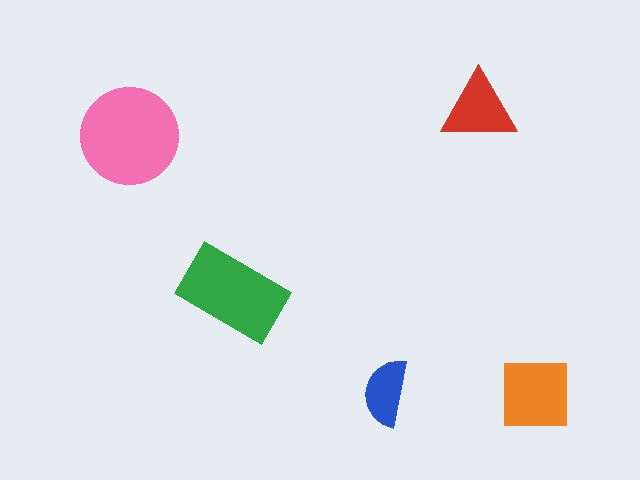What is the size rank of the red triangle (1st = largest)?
4th.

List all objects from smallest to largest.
The blue semicircle, the red triangle, the orange square, the green rectangle, the pink circle.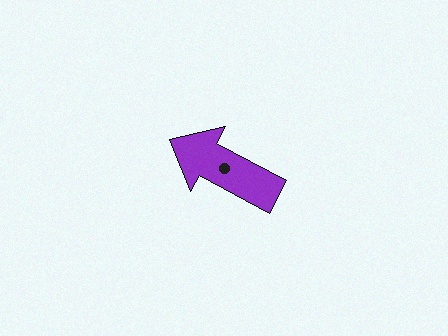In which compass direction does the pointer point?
Northwest.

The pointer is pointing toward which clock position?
Roughly 10 o'clock.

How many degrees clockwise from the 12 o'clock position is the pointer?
Approximately 298 degrees.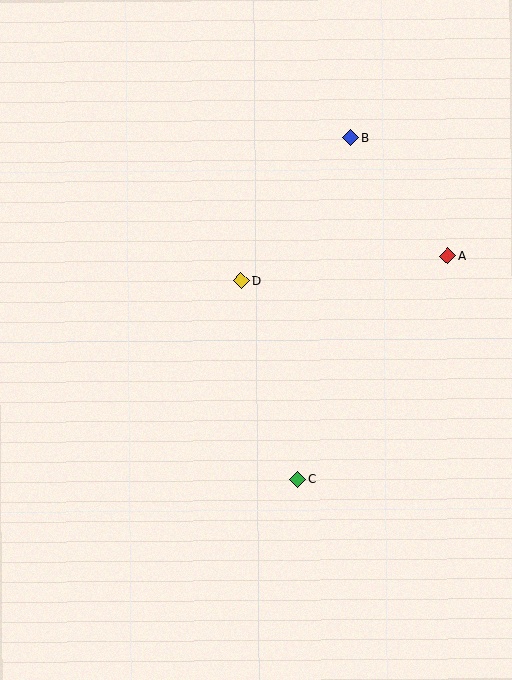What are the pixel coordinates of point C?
Point C is at (298, 479).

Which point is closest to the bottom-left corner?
Point C is closest to the bottom-left corner.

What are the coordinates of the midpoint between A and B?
The midpoint between A and B is at (400, 197).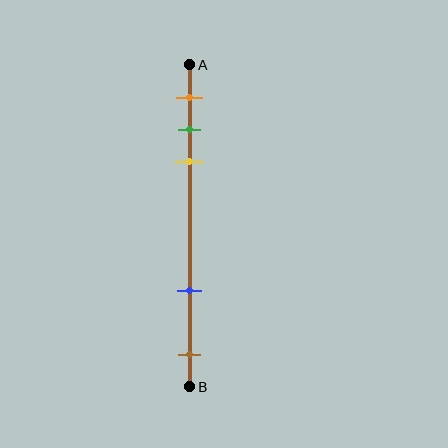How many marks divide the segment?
There are 5 marks dividing the segment.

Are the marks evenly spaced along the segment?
No, the marks are not evenly spaced.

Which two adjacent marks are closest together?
The green and yellow marks are the closest adjacent pair.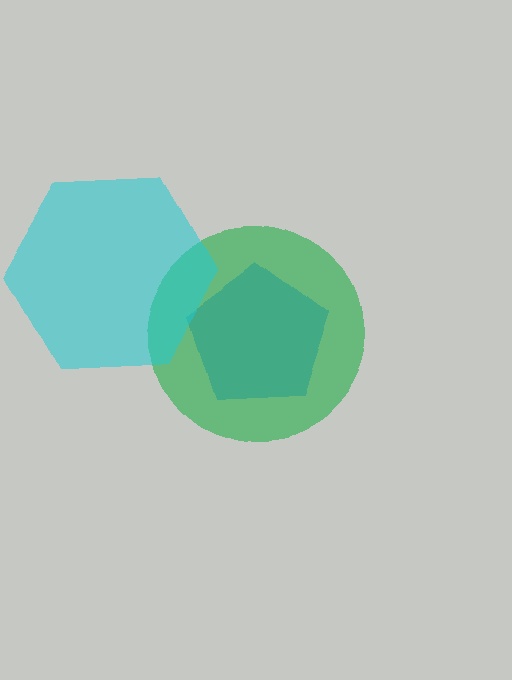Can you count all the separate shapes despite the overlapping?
Yes, there are 3 separate shapes.